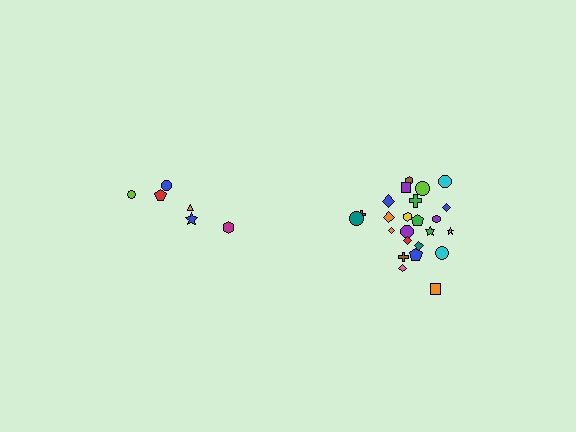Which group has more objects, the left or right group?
The right group.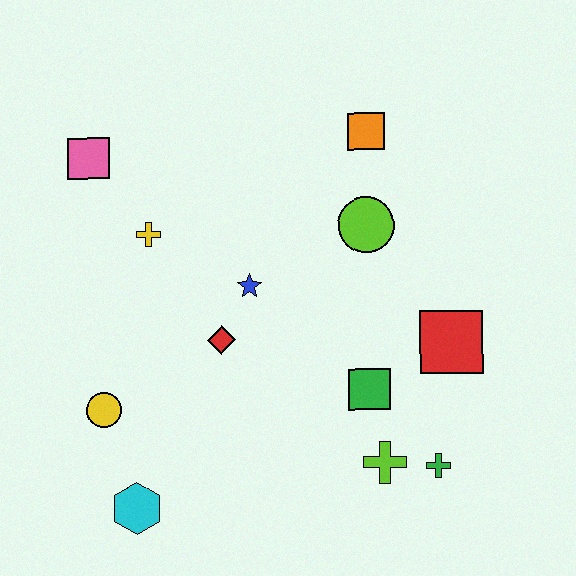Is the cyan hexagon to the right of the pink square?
Yes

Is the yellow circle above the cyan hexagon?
Yes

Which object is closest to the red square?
The green square is closest to the red square.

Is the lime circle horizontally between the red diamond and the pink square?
No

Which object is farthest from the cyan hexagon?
The orange square is farthest from the cyan hexagon.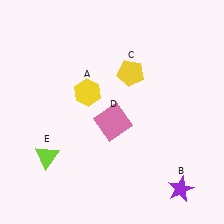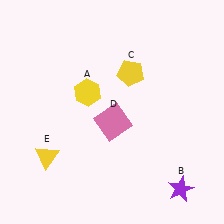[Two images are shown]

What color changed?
The triangle (E) changed from lime in Image 1 to yellow in Image 2.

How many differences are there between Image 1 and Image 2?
There is 1 difference between the two images.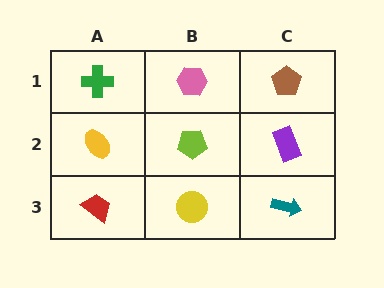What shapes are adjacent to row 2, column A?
A green cross (row 1, column A), a red trapezoid (row 3, column A), a lime pentagon (row 2, column B).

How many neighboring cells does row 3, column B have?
3.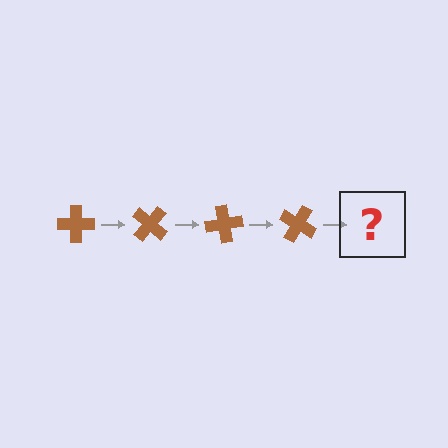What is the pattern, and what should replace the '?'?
The pattern is that the cross rotates 40 degrees each step. The '?' should be a brown cross rotated 160 degrees.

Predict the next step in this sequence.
The next step is a brown cross rotated 160 degrees.